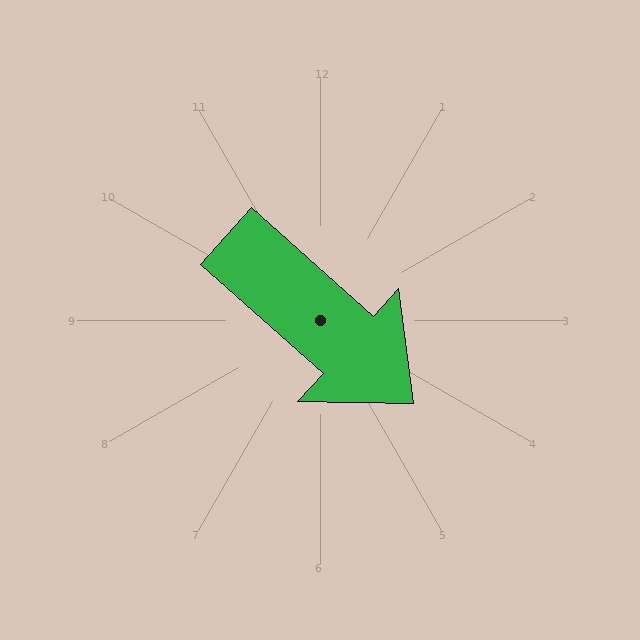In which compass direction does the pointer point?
Southeast.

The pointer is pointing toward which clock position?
Roughly 4 o'clock.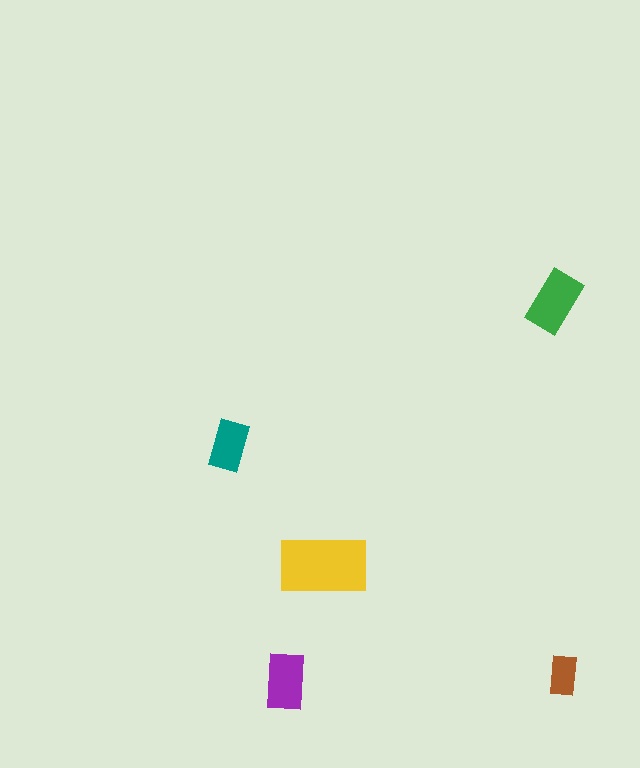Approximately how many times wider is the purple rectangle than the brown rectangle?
About 1.5 times wider.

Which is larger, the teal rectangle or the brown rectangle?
The teal one.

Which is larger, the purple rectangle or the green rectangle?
The green one.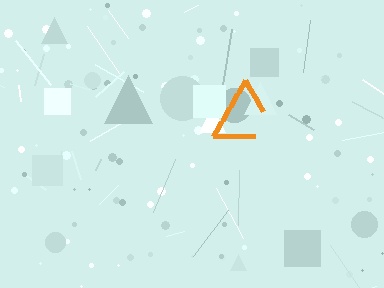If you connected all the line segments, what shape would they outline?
They would outline a triangle.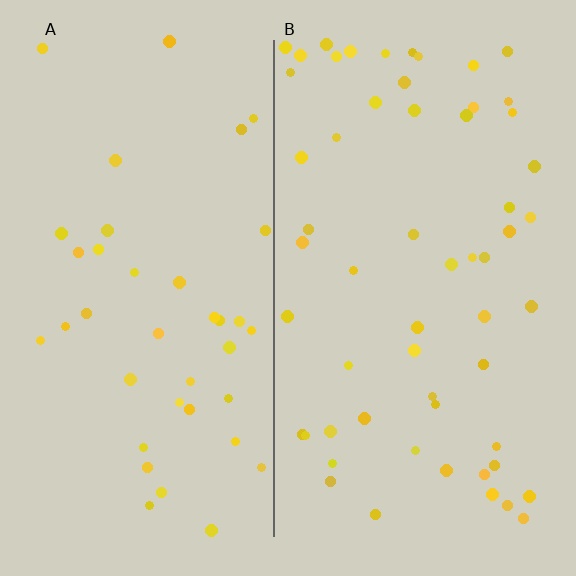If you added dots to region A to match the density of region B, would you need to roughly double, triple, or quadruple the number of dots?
Approximately double.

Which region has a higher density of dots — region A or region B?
B (the right).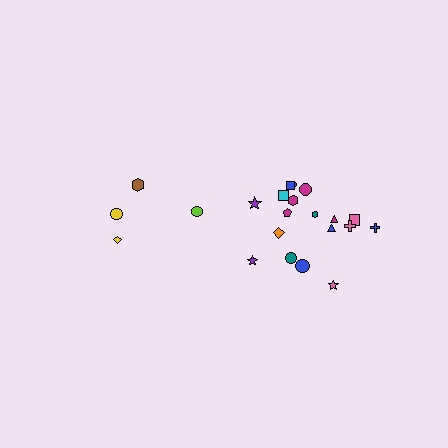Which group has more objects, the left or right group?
The right group.